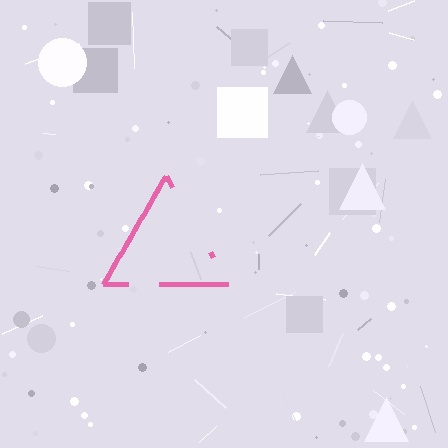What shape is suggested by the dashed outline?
The dashed outline suggests a triangle.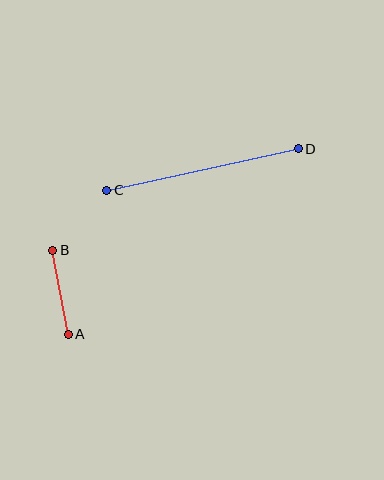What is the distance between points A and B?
The distance is approximately 85 pixels.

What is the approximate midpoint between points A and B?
The midpoint is at approximately (60, 292) pixels.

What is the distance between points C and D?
The distance is approximately 196 pixels.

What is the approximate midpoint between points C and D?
The midpoint is at approximately (202, 169) pixels.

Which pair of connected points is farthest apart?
Points C and D are farthest apart.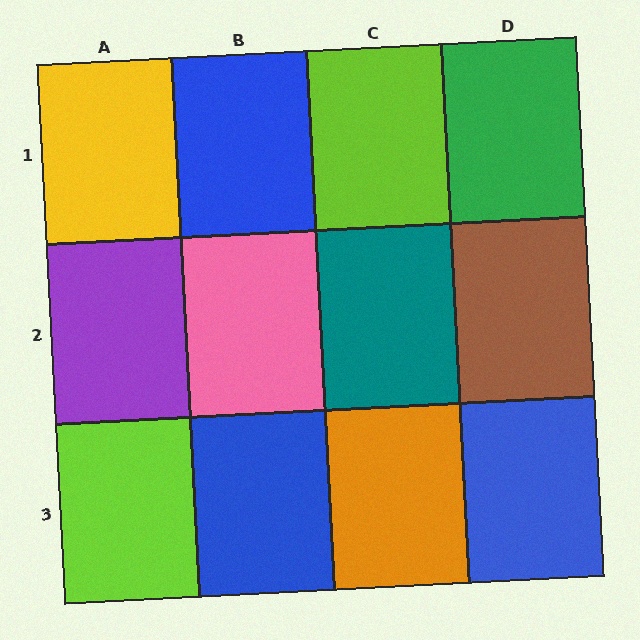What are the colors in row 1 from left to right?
Yellow, blue, lime, green.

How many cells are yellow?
1 cell is yellow.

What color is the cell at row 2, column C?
Teal.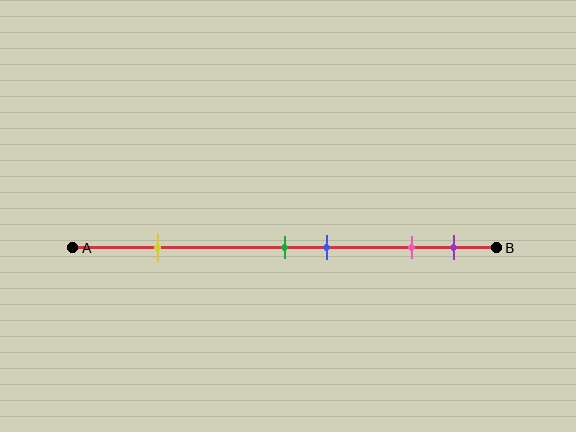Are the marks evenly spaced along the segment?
No, the marks are not evenly spaced.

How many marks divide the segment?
There are 5 marks dividing the segment.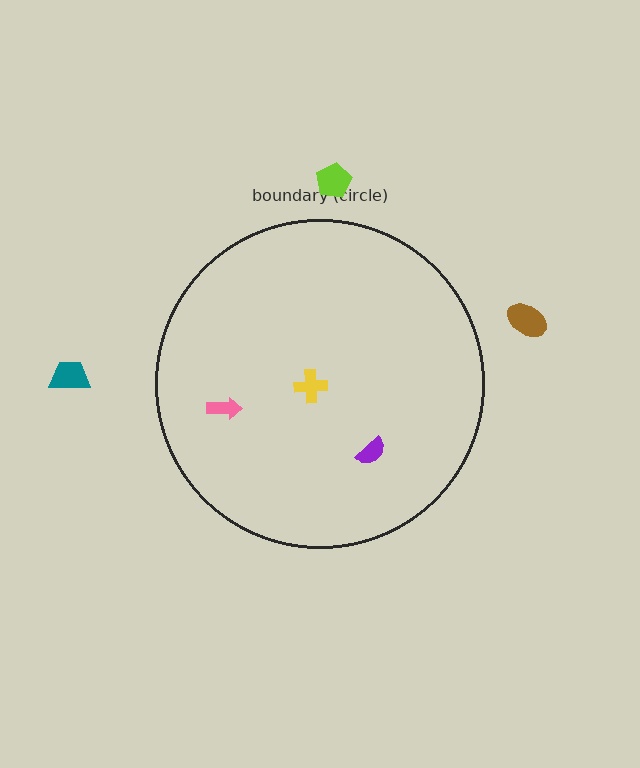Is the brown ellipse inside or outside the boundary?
Outside.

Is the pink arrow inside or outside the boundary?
Inside.